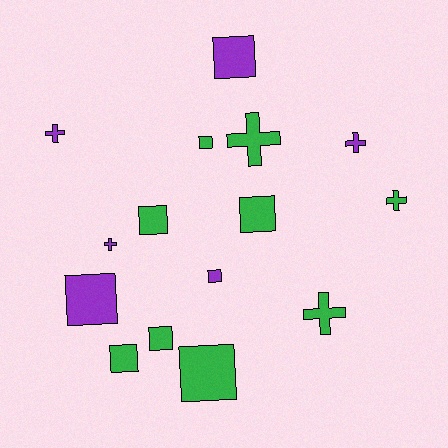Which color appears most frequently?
Green, with 9 objects.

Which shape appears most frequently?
Square, with 9 objects.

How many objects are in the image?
There are 15 objects.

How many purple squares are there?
There are 3 purple squares.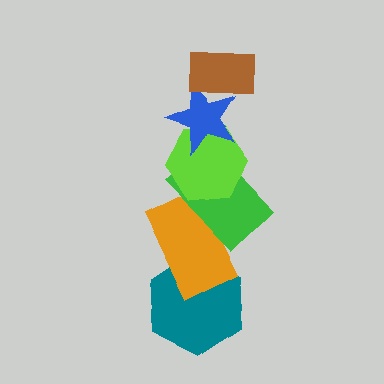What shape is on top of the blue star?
The brown rectangle is on top of the blue star.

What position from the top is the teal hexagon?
The teal hexagon is 6th from the top.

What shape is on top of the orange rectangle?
The green rectangle is on top of the orange rectangle.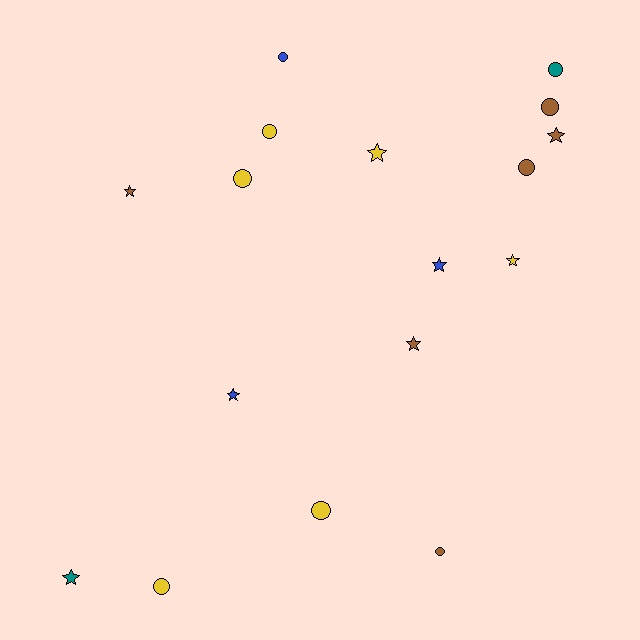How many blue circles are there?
There is 1 blue circle.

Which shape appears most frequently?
Circle, with 9 objects.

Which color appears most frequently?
Yellow, with 6 objects.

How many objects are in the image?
There are 17 objects.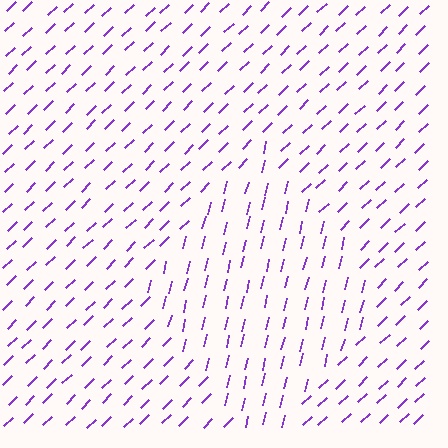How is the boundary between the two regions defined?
The boundary is defined purely by a change in line orientation (approximately 32 degrees difference). All lines are the same color and thickness.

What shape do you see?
I see a diamond.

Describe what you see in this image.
The image is filled with small purple line segments. A diamond region in the image has lines oriented differently from the surrounding lines, creating a visible texture boundary.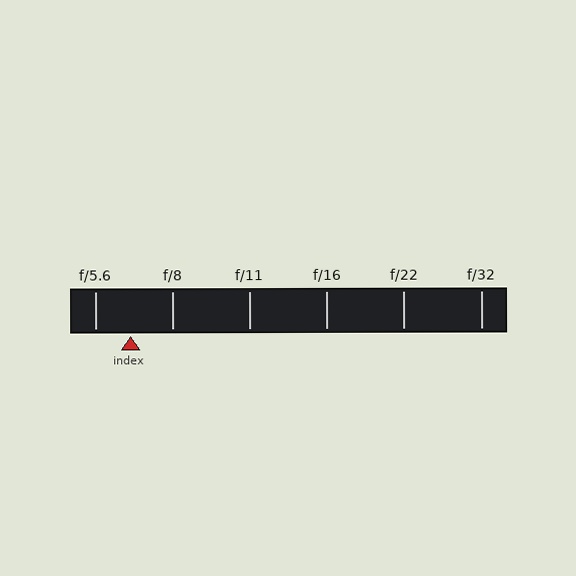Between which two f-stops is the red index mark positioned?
The index mark is between f/5.6 and f/8.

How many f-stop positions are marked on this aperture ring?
There are 6 f-stop positions marked.